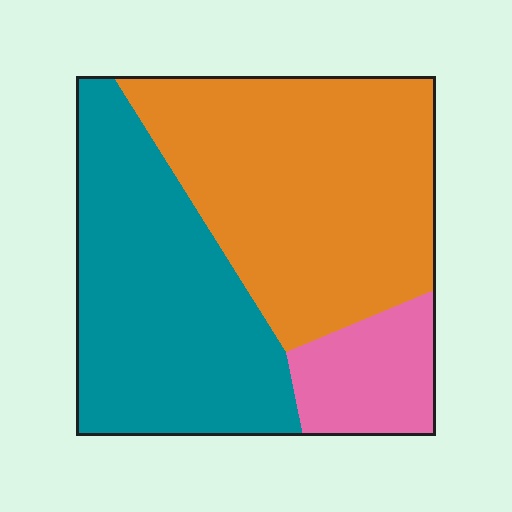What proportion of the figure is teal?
Teal takes up between a quarter and a half of the figure.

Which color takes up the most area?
Orange, at roughly 45%.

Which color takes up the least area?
Pink, at roughly 15%.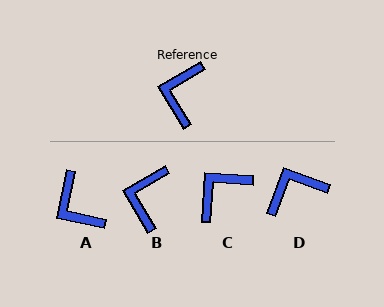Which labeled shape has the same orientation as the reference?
B.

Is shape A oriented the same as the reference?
No, it is off by about 47 degrees.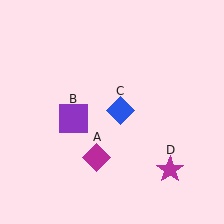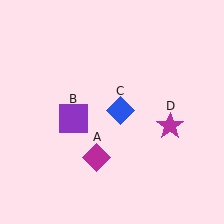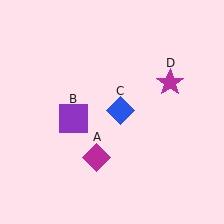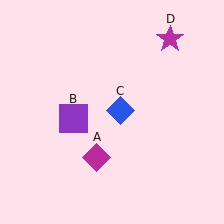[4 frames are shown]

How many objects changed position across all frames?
1 object changed position: magenta star (object D).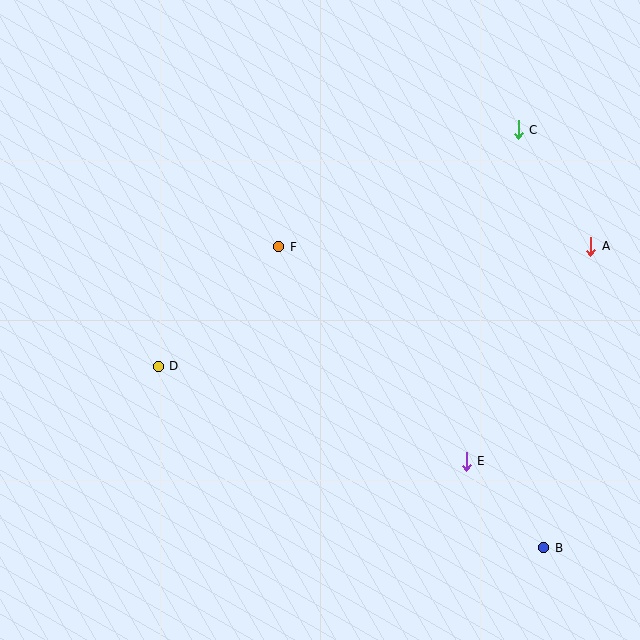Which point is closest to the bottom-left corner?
Point D is closest to the bottom-left corner.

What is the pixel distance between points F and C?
The distance between F and C is 267 pixels.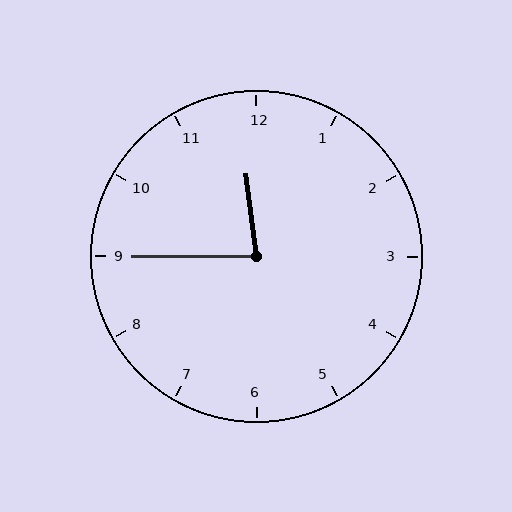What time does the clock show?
11:45.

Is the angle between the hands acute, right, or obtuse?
It is acute.